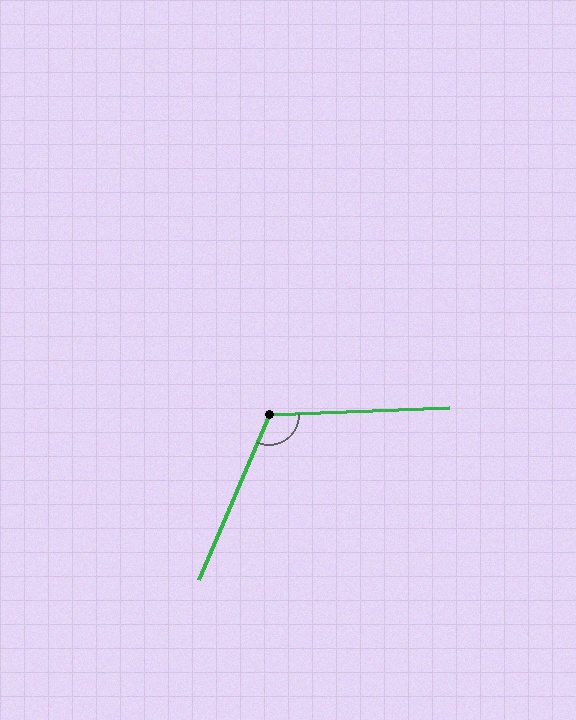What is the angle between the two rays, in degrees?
Approximately 116 degrees.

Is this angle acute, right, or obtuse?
It is obtuse.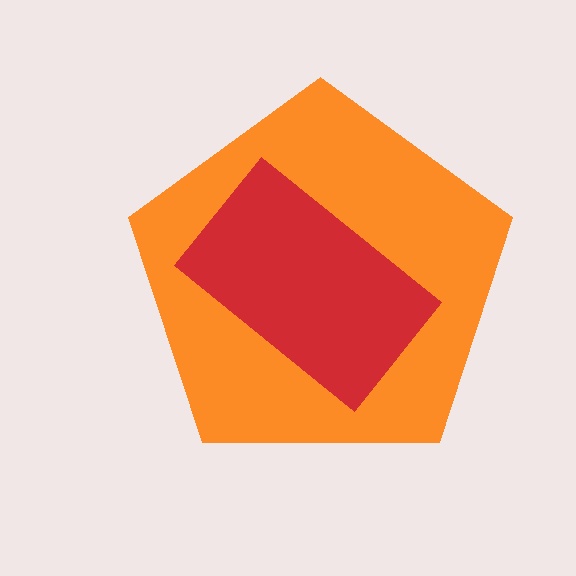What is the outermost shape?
The orange pentagon.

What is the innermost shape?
The red rectangle.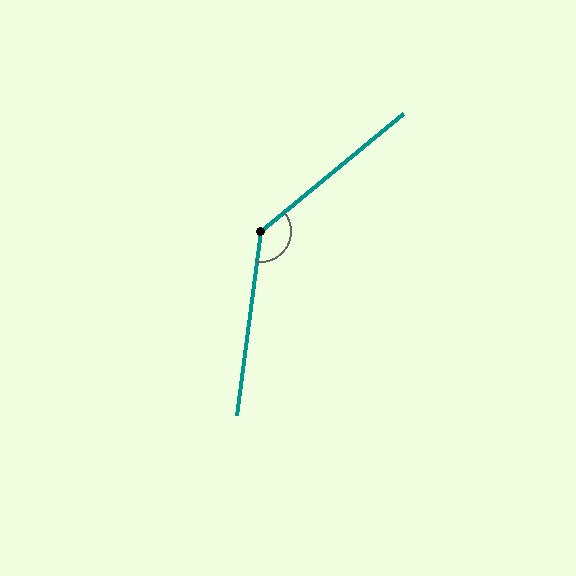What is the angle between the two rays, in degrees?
Approximately 137 degrees.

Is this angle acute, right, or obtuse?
It is obtuse.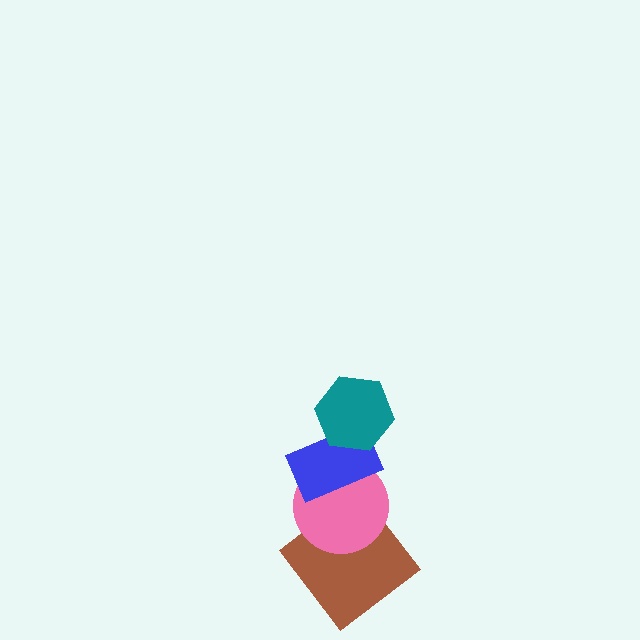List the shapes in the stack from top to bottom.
From top to bottom: the teal hexagon, the blue rectangle, the pink circle, the brown diamond.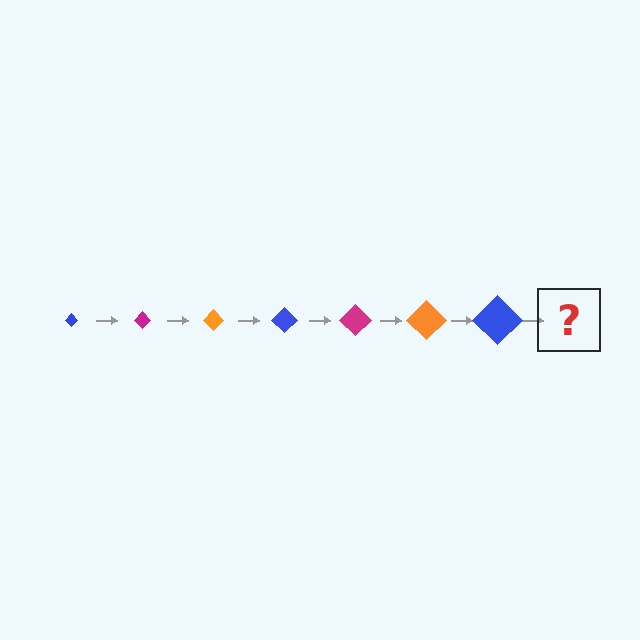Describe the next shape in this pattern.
It should be a magenta diamond, larger than the previous one.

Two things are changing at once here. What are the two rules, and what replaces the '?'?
The two rules are that the diamond grows larger each step and the color cycles through blue, magenta, and orange. The '?' should be a magenta diamond, larger than the previous one.